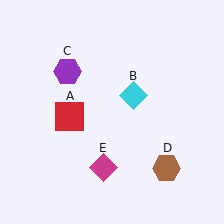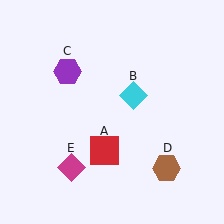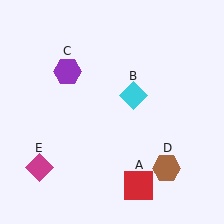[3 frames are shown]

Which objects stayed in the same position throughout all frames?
Cyan diamond (object B) and purple hexagon (object C) and brown hexagon (object D) remained stationary.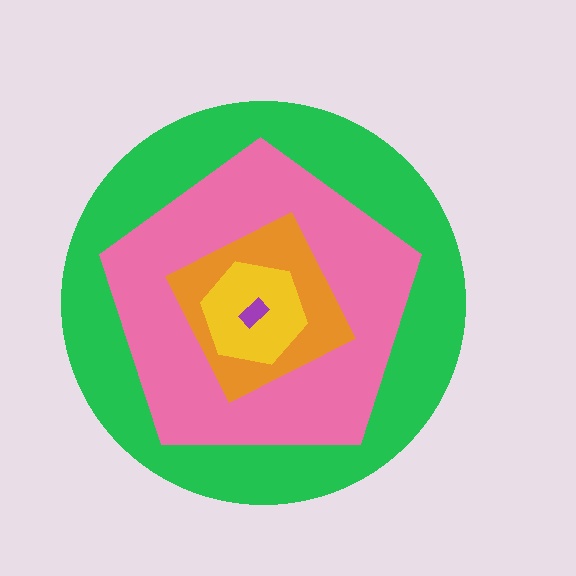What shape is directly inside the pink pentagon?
The orange square.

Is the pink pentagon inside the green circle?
Yes.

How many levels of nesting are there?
5.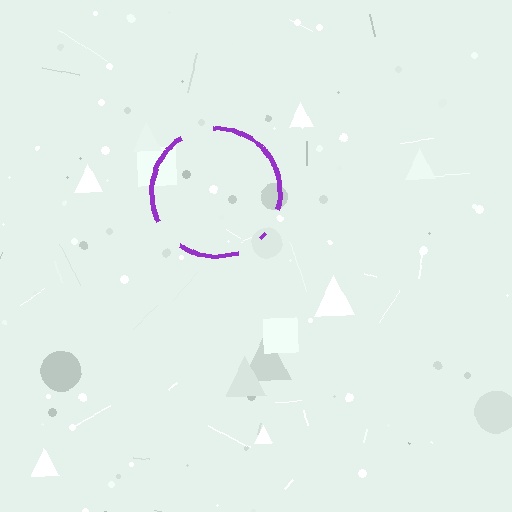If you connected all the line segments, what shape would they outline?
They would outline a circle.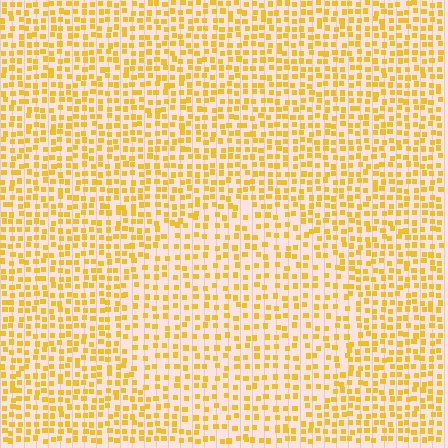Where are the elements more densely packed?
The elements are more densely packed outside the circle boundary.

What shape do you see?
I see a circle.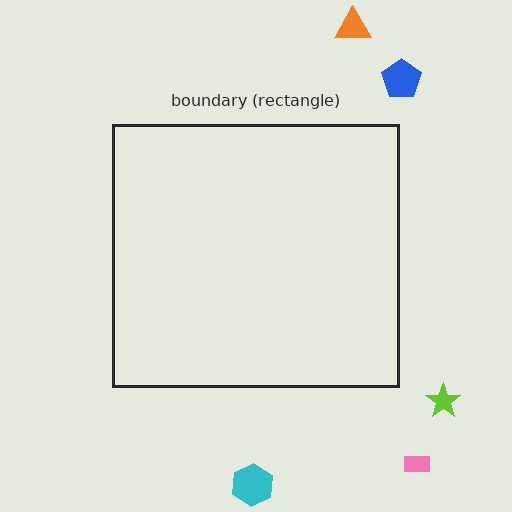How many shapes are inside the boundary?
0 inside, 5 outside.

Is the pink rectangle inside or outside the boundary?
Outside.